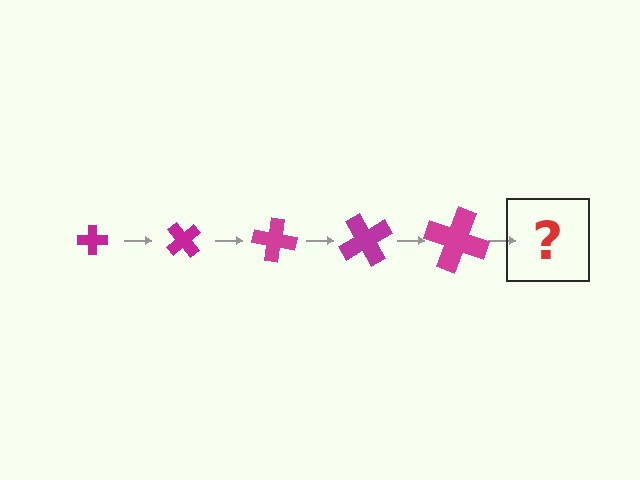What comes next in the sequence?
The next element should be a cross, larger than the previous one and rotated 250 degrees from the start.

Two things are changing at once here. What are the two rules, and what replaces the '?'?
The two rules are that the cross grows larger each step and it rotates 50 degrees each step. The '?' should be a cross, larger than the previous one and rotated 250 degrees from the start.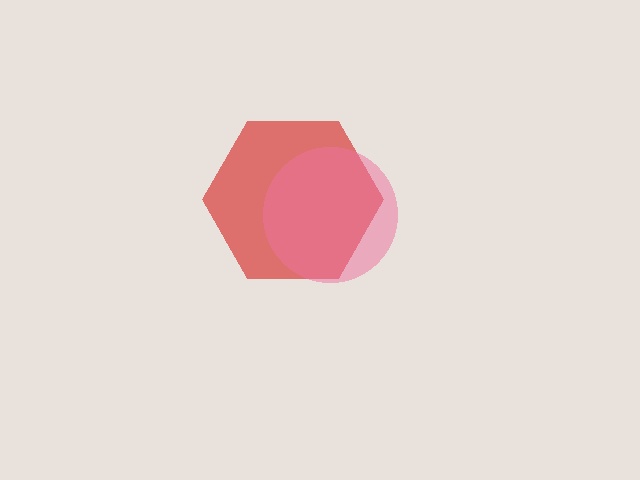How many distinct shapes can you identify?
There are 2 distinct shapes: a red hexagon, a pink circle.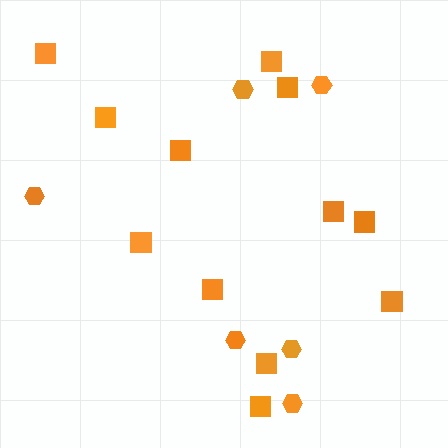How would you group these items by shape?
There are 2 groups: one group of squares (12) and one group of hexagons (6).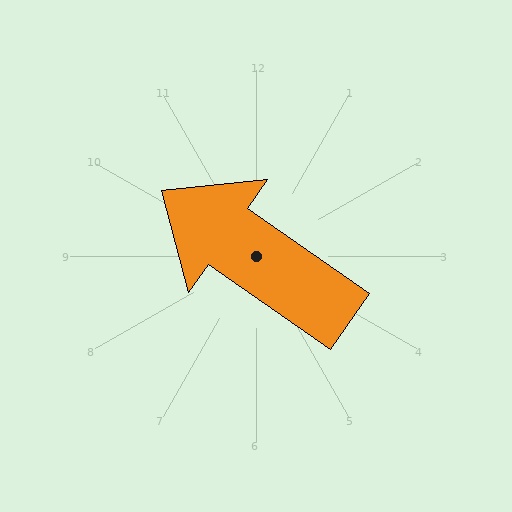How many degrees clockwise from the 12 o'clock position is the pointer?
Approximately 305 degrees.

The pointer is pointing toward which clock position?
Roughly 10 o'clock.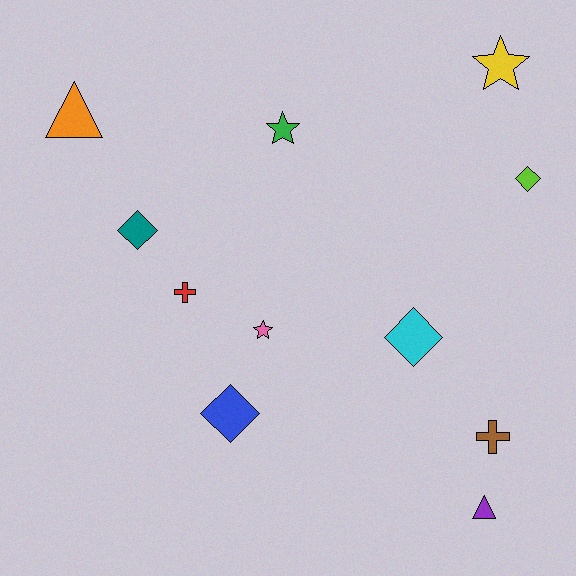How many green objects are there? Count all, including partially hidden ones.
There is 1 green object.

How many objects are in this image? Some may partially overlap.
There are 11 objects.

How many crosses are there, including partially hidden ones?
There are 2 crosses.